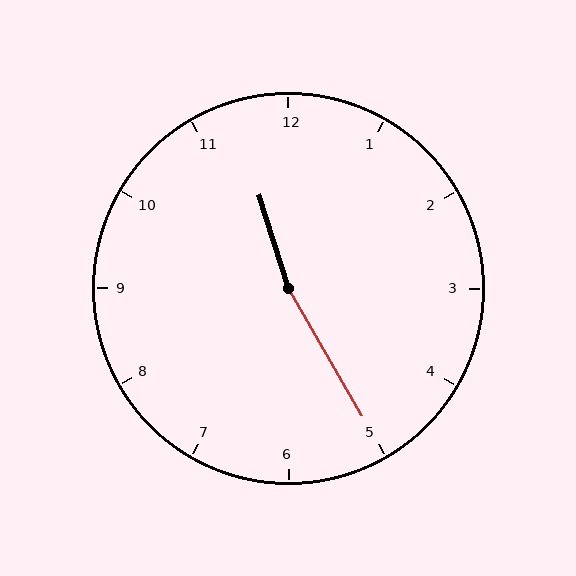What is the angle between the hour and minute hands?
Approximately 168 degrees.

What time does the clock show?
11:25.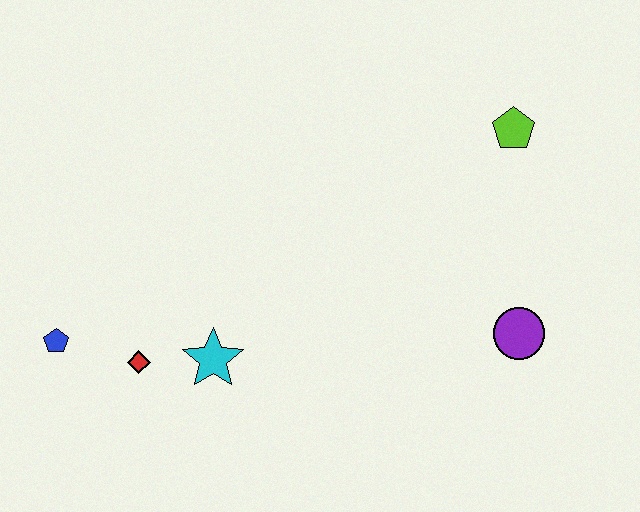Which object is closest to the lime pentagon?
The purple circle is closest to the lime pentagon.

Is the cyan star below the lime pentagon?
Yes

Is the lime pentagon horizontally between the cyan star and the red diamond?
No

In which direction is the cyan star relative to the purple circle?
The cyan star is to the left of the purple circle.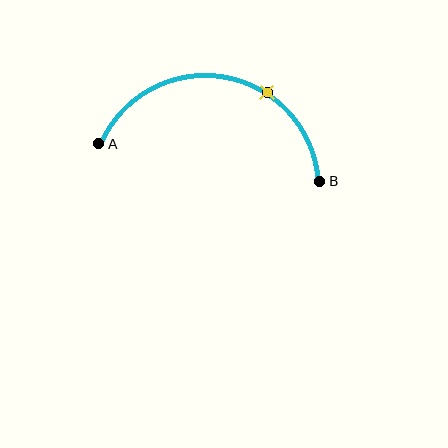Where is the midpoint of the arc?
The arc midpoint is the point on the curve farthest from the straight line joining A and B. It sits above that line.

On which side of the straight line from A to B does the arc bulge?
The arc bulges above the straight line connecting A and B.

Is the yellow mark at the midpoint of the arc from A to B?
No. The yellow mark lies on the arc but is closer to endpoint B. The arc midpoint would be at the point on the curve equidistant along the arc from both A and B.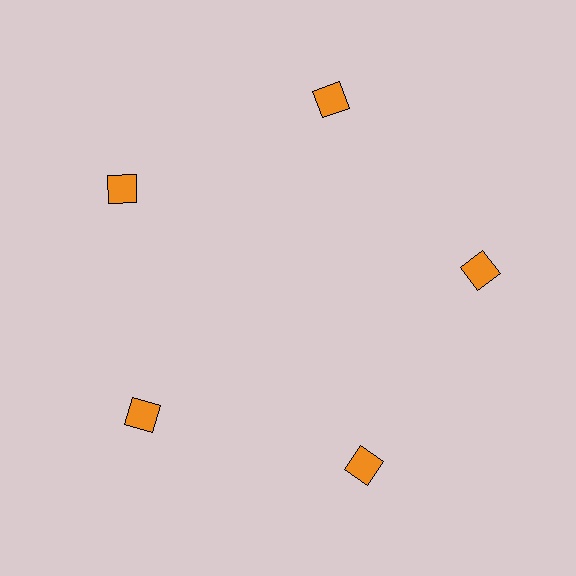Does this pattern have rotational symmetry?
Yes, this pattern has 5-fold rotational symmetry. It looks the same after rotating 72 degrees around the center.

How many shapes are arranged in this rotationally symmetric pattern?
There are 5 shapes, arranged in 5 groups of 1.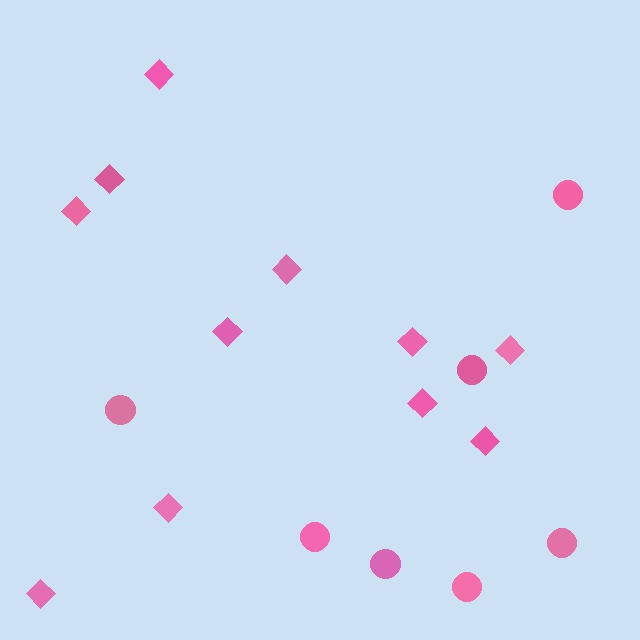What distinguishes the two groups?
There are 2 groups: one group of diamonds (11) and one group of circles (7).